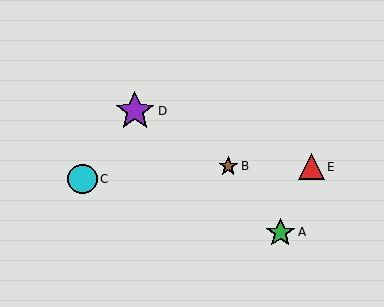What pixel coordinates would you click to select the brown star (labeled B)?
Click at (228, 166) to select the brown star B.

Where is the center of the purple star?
The center of the purple star is at (135, 111).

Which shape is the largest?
The purple star (labeled D) is the largest.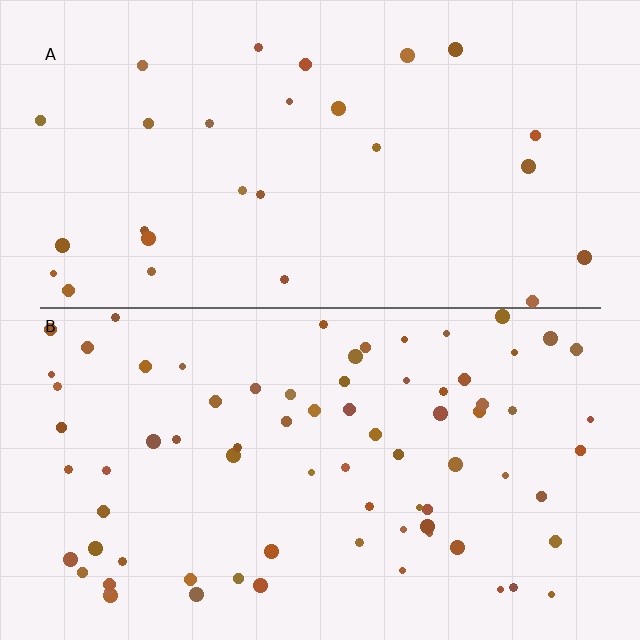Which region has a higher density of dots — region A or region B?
B (the bottom).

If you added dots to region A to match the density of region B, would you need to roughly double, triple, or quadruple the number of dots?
Approximately triple.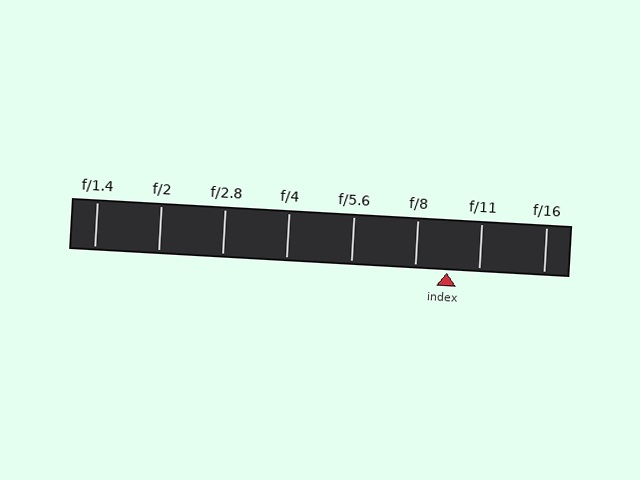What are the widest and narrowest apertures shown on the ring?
The widest aperture shown is f/1.4 and the narrowest is f/16.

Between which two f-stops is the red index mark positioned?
The index mark is between f/8 and f/11.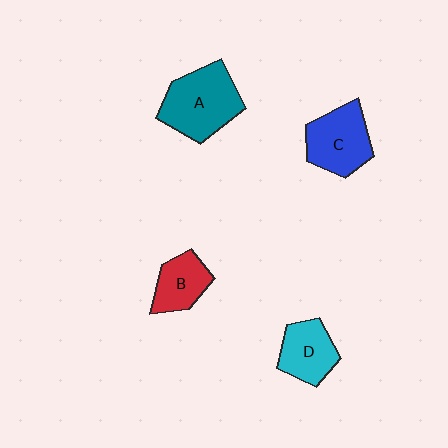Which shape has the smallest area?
Shape B (red).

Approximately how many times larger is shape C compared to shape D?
Approximately 1.2 times.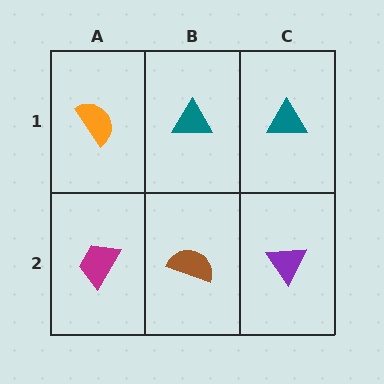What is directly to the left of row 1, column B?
An orange semicircle.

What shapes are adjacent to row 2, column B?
A teal triangle (row 1, column B), a magenta trapezoid (row 2, column A), a purple triangle (row 2, column C).